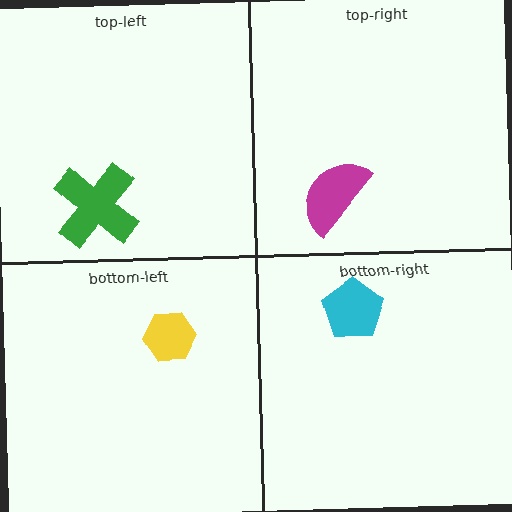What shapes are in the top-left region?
The green cross.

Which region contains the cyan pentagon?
The bottom-right region.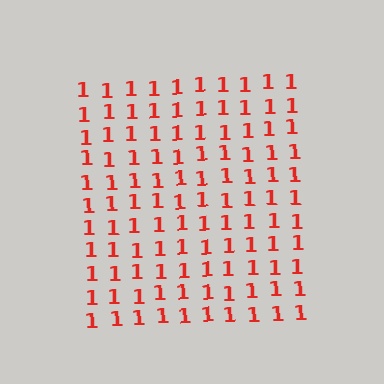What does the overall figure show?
The overall figure shows a square.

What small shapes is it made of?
It is made of small digit 1's.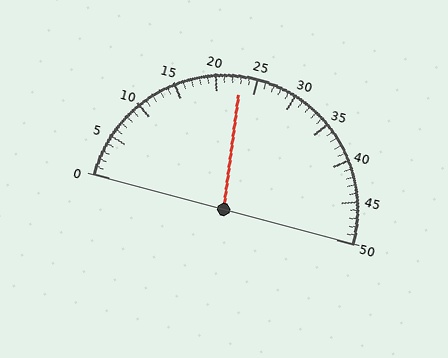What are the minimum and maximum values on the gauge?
The gauge ranges from 0 to 50.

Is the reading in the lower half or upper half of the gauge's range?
The reading is in the lower half of the range (0 to 50).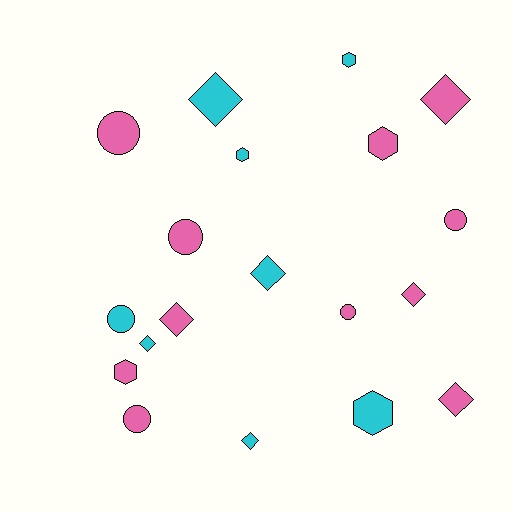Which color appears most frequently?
Pink, with 11 objects.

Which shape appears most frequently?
Diamond, with 8 objects.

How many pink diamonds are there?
There are 4 pink diamonds.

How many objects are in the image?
There are 19 objects.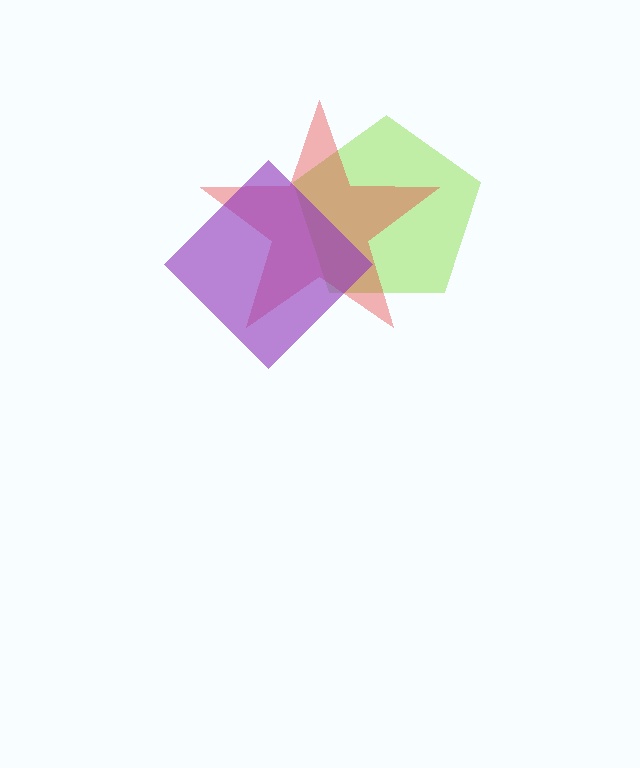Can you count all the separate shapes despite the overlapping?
Yes, there are 3 separate shapes.